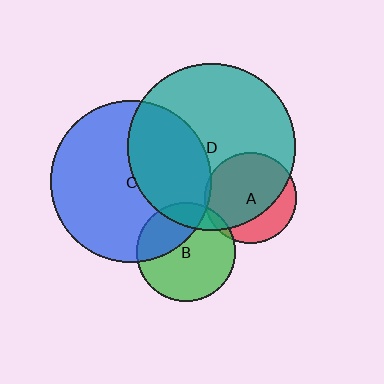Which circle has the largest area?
Circle D (teal).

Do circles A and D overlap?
Yes.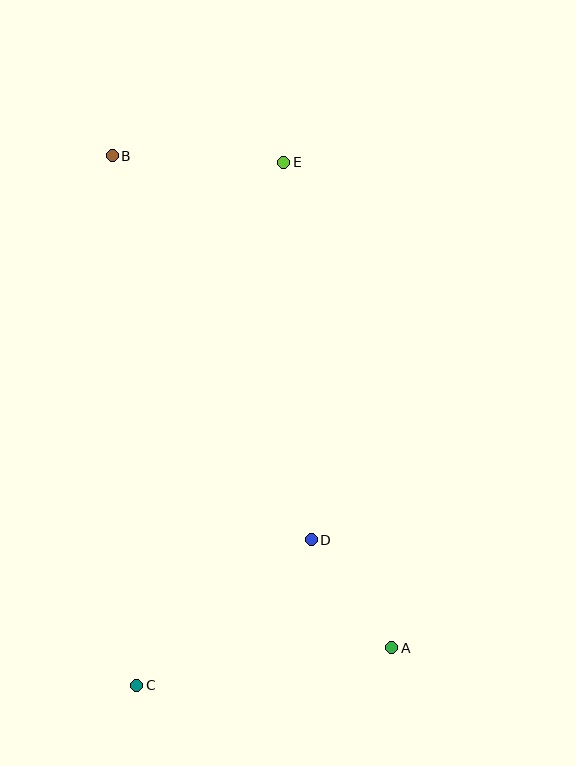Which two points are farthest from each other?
Points A and B are farthest from each other.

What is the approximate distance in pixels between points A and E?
The distance between A and E is approximately 497 pixels.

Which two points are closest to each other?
Points A and D are closest to each other.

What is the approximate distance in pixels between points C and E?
The distance between C and E is approximately 543 pixels.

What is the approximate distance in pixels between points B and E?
The distance between B and E is approximately 171 pixels.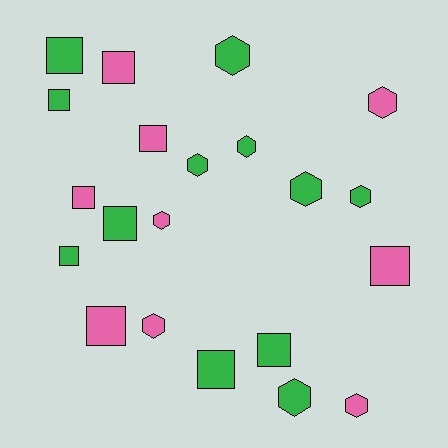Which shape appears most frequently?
Square, with 11 objects.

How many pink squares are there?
There are 5 pink squares.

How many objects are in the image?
There are 21 objects.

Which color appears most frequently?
Green, with 12 objects.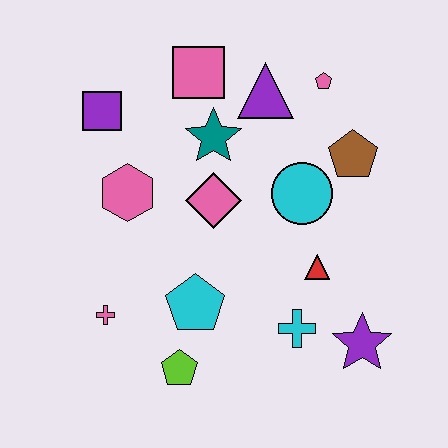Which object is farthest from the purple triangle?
The lime pentagon is farthest from the purple triangle.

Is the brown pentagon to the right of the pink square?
Yes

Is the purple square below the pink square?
Yes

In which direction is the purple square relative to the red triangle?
The purple square is to the left of the red triangle.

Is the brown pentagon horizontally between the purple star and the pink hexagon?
Yes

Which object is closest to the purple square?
The pink hexagon is closest to the purple square.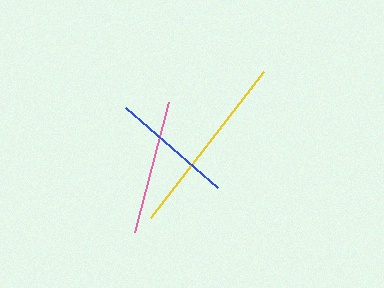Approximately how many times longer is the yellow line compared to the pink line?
The yellow line is approximately 1.4 times the length of the pink line.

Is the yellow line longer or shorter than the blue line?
The yellow line is longer than the blue line.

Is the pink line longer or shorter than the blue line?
The pink line is longer than the blue line.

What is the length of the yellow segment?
The yellow segment is approximately 184 pixels long.